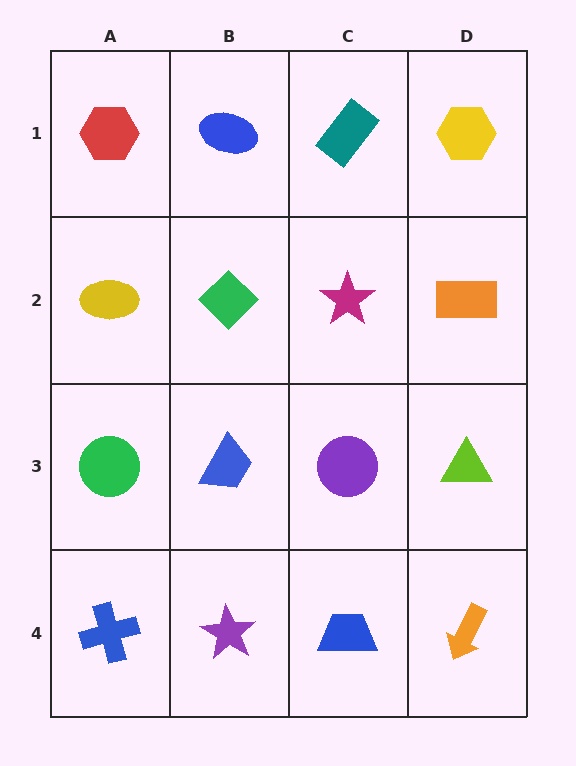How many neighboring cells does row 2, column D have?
3.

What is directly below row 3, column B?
A purple star.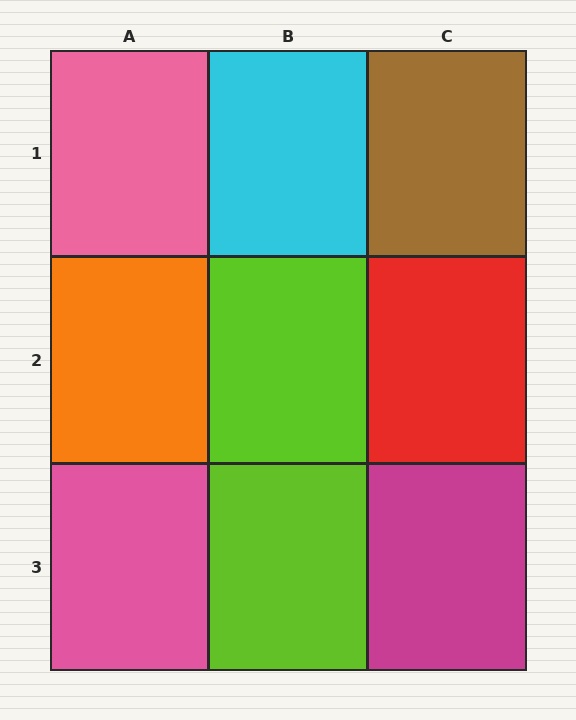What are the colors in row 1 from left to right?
Pink, cyan, brown.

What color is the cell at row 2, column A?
Orange.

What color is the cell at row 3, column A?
Pink.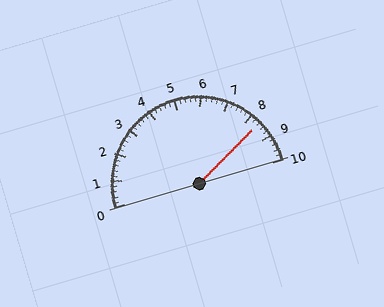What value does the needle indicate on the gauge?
The needle indicates approximately 8.4.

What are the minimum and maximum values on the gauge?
The gauge ranges from 0 to 10.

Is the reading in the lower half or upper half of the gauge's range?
The reading is in the upper half of the range (0 to 10).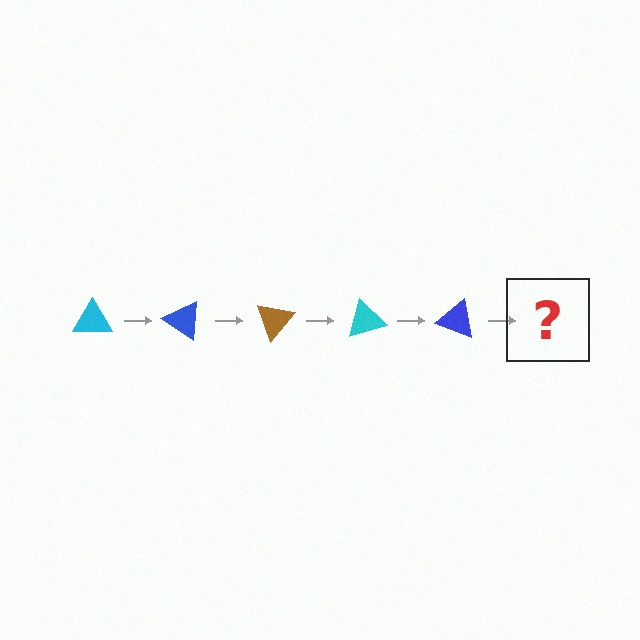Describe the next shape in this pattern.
It should be a brown triangle, rotated 175 degrees from the start.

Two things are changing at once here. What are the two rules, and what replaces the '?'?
The two rules are that it rotates 35 degrees each step and the color cycles through cyan, blue, and brown. The '?' should be a brown triangle, rotated 175 degrees from the start.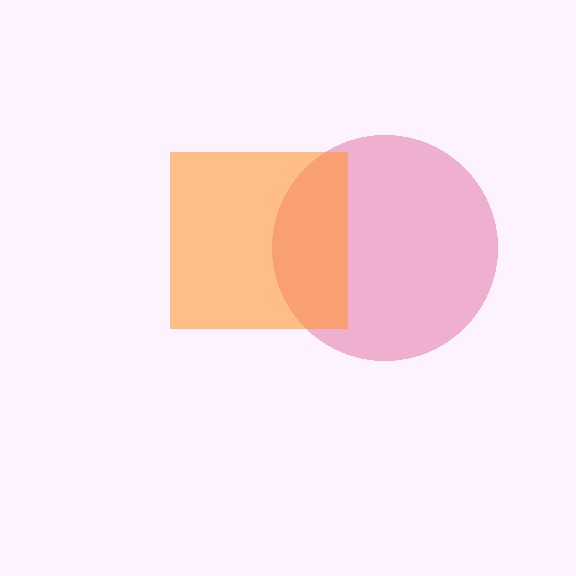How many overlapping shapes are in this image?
There are 2 overlapping shapes in the image.